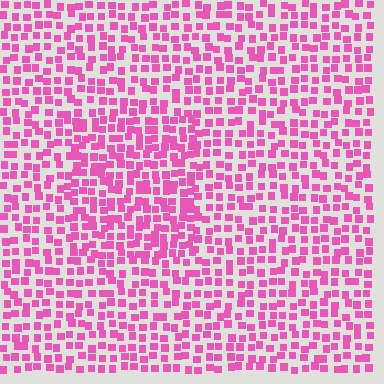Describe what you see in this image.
The image contains small pink elements arranged at two different densities. A rectangle-shaped region is visible where the elements are more densely packed than the surrounding area.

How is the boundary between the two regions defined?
The boundary is defined by a change in element density (approximately 1.4x ratio). All elements are the same color, size, and shape.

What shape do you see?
I see a rectangle.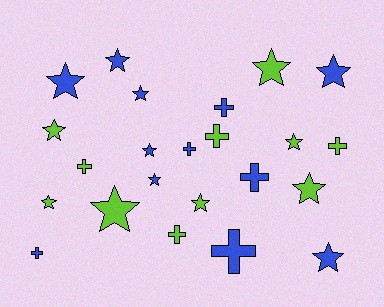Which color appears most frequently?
Blue, with 12 objects.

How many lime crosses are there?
There are 4 lime crosses.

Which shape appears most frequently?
Star, with 14 objects.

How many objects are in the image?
There are 23 objects.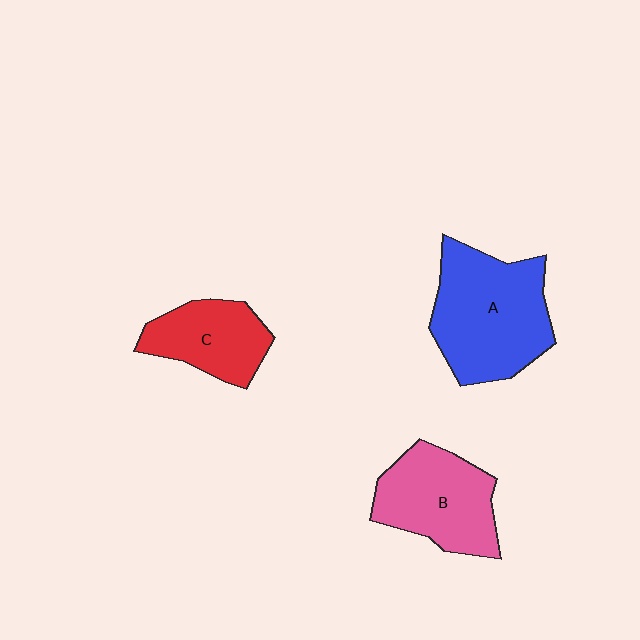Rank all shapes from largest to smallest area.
From largest to smallest: A (blue), B (pink), C (red).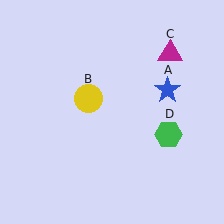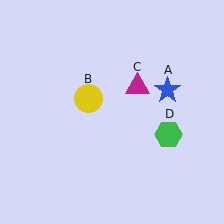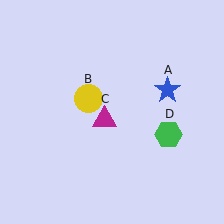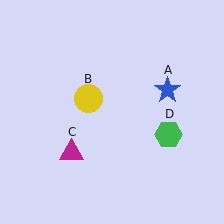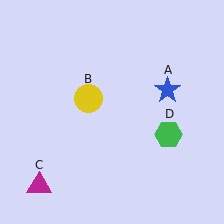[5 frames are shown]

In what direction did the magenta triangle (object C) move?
The magenta triangle (object C) moved down and to the left.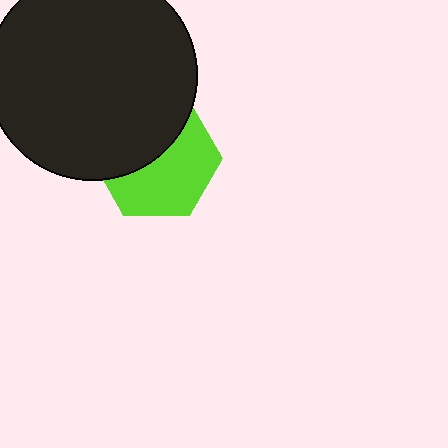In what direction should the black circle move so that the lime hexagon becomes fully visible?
The black circle should move up. That is the shortest direction to clear the overlap and leave the lime hexagon fully visible.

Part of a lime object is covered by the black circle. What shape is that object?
It is a hexagon.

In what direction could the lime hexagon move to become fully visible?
The lime hexagon could move down. That would shift it out from behind the black circle entirely.